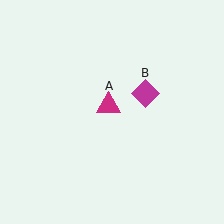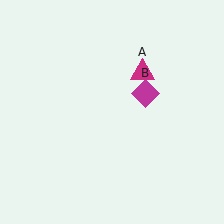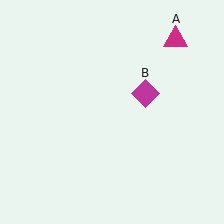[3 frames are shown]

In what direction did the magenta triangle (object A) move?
The magenta triangle (object A) moved up and to the right.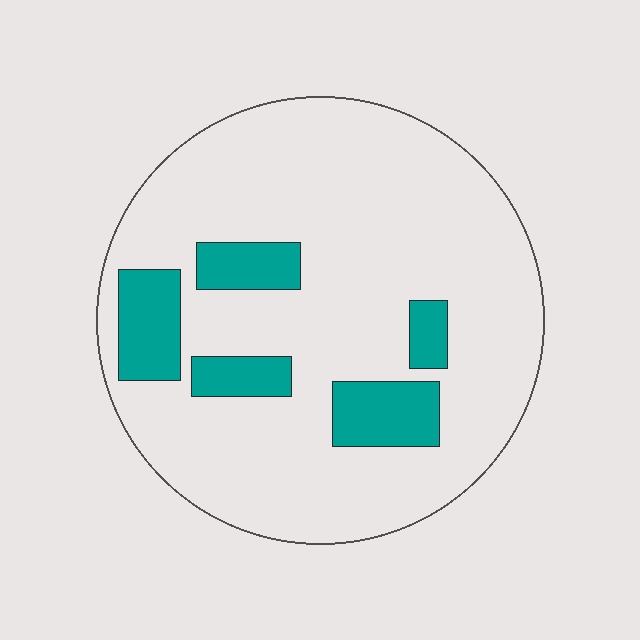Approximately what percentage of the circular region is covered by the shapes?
Approximately 15%.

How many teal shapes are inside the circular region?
5.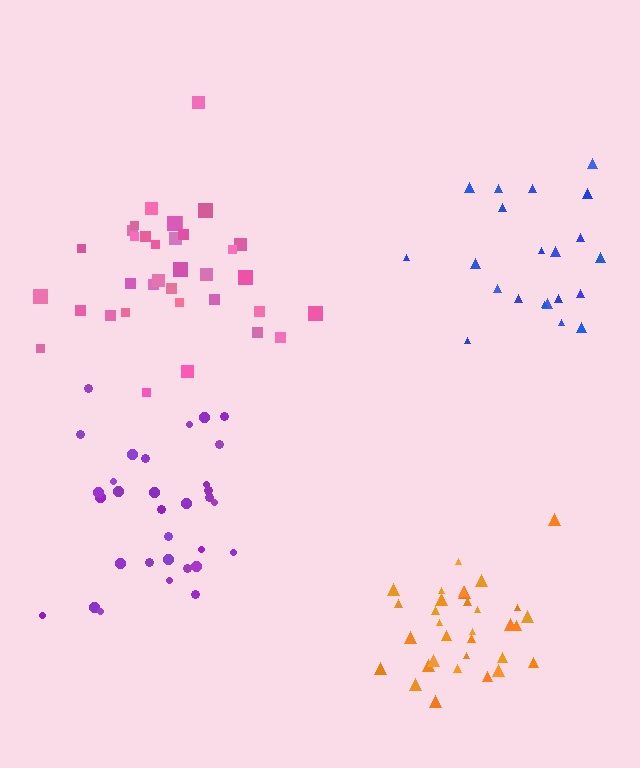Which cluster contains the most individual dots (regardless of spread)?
Pink (35).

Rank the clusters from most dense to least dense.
orange, pink, purple, blue.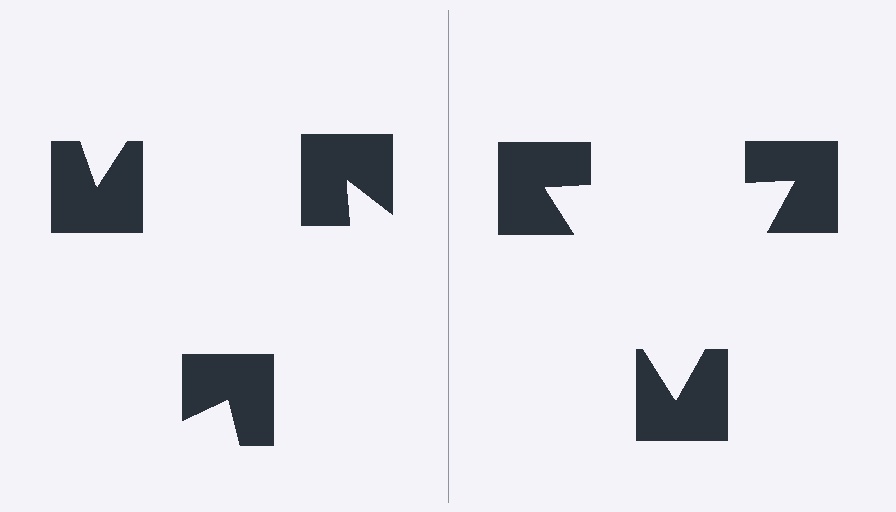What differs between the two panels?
The notched squares are positioned identically on both sides; only the wedge orientations differ. On the right they align to a triangle; on the left they are misaligned.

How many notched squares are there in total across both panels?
6 — 3 on each side.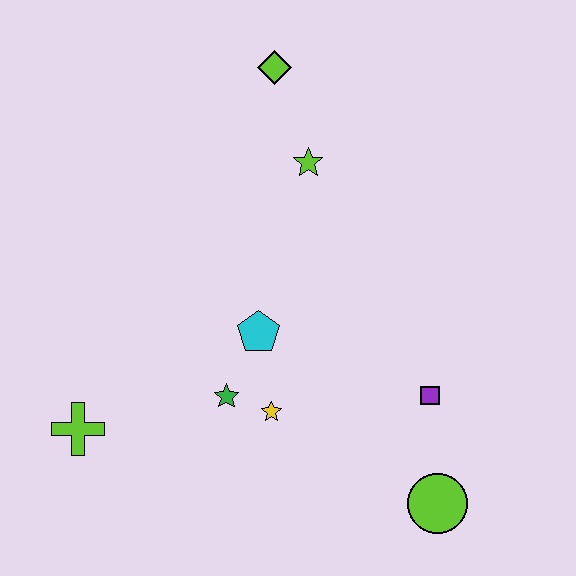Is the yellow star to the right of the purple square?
No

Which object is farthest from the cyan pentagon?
The lime diamond is farthest from the cyan pentagon.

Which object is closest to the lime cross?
The green star is closest to the lime cross.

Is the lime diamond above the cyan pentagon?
Yes